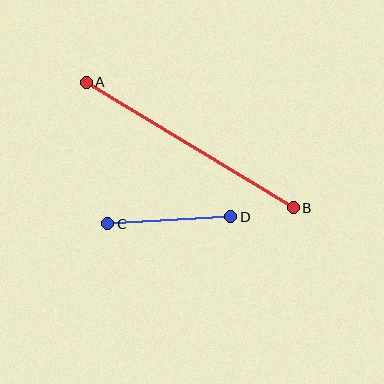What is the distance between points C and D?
The distance is approximately 123 pixels.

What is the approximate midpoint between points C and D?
The midpoint is at approximately (169, 220) pixels.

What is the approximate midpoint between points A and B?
The midpoint is at approximately (190, 145) pixels.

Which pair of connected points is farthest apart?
Points A and B are farthest apart.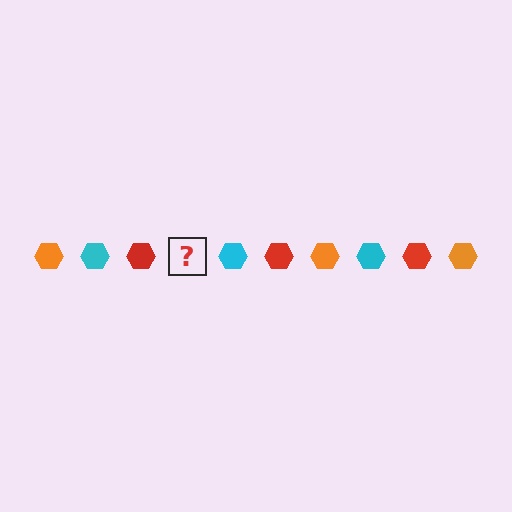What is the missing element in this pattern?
The missing element is an orange hexagon.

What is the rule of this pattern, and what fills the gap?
The rule is that the pattern cycles through orange, cyan, red hexagons. The gap should be filled with an orange hexagon.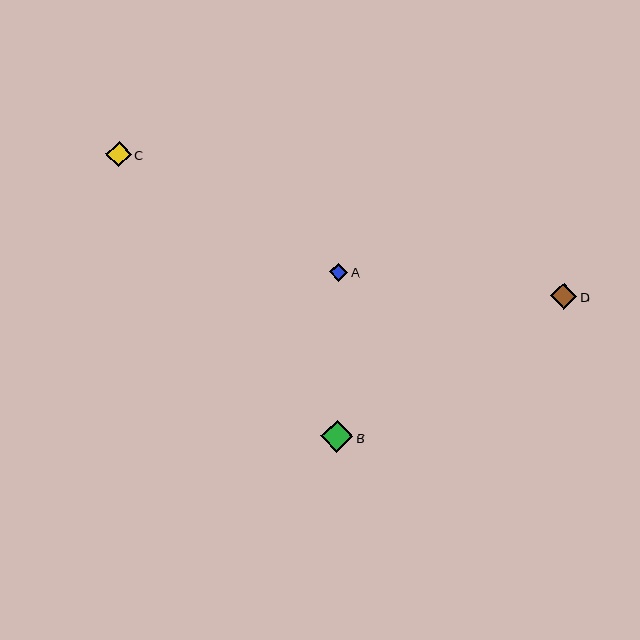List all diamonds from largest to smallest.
From largest to smallest: B, D, C, A.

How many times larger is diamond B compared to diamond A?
Diamond B is approximately 1.8 times the size of diamond A.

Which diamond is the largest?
Diamond B is the largest with a size of approximately 33 pixels.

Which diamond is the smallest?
Diamond A is the smallest with a size of approximately 18 pixels.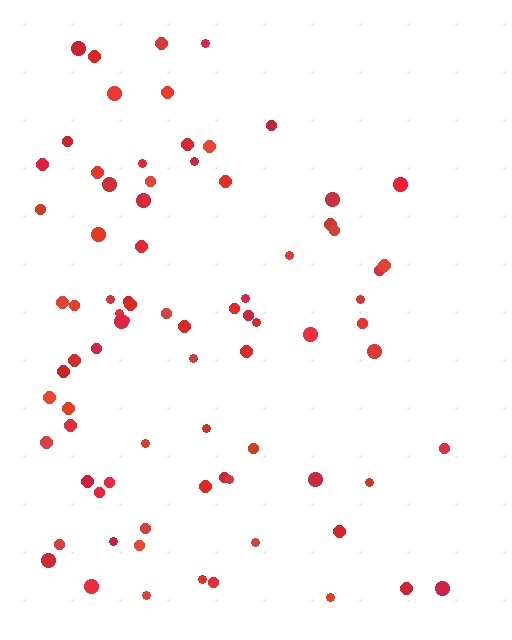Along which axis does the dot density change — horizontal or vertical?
Horizontal.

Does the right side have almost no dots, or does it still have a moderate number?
Still a moderate number, just noticeably fewer than the left.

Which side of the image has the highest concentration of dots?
The left.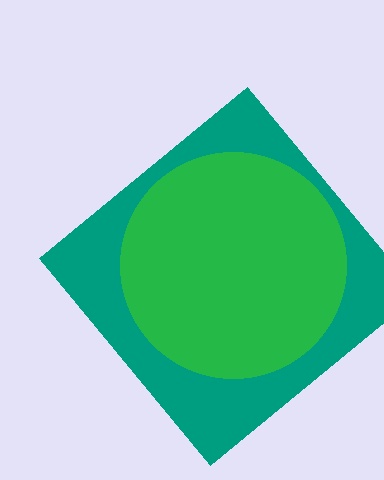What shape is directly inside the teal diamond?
The green circle.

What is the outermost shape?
The teal diamond.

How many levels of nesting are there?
2.